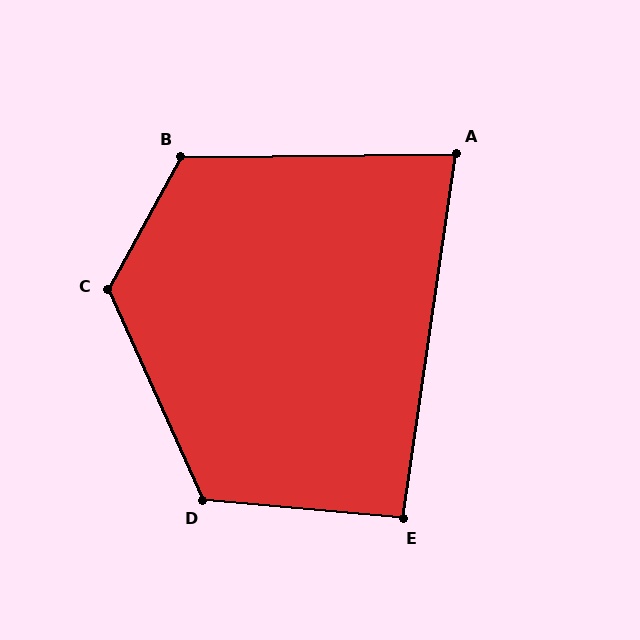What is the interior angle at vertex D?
Approximately 120 degrees (obtuse).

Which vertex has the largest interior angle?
C, at approximately 127 degrees.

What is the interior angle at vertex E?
Approximately 93 degrees (approximately right).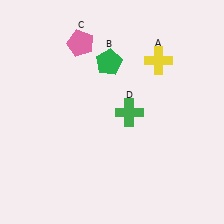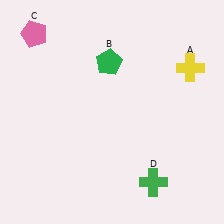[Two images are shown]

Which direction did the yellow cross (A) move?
The yellow cross (A) moved right.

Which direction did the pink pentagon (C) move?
The pink pentagon (C) moved left.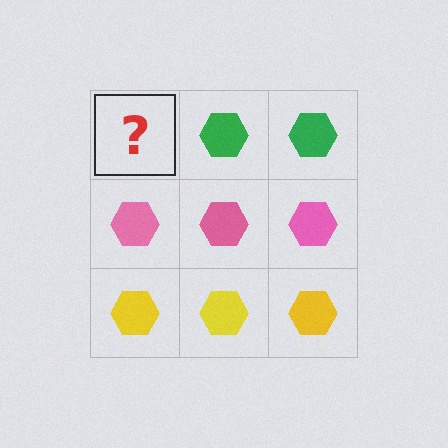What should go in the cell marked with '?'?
The missing cell should contain a green hexagon.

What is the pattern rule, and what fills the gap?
The rule is that each row has a consistent color. The gap should be filled with a green hexagon.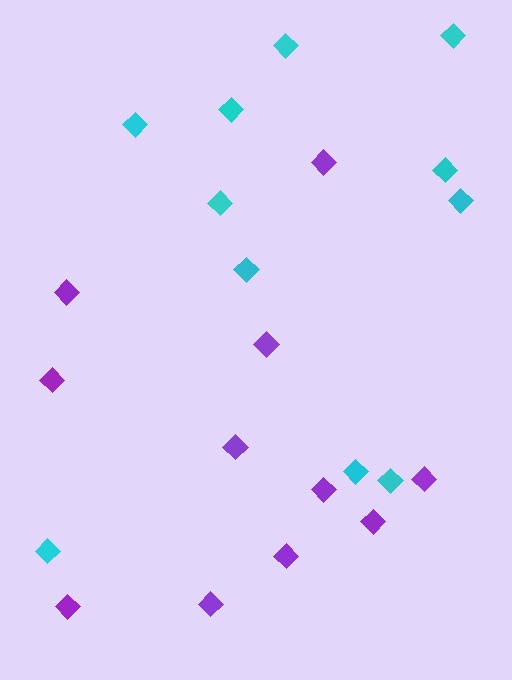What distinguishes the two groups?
There are 2 groups: one group of purple diamonds (11) and one group of cyan diamonds (11).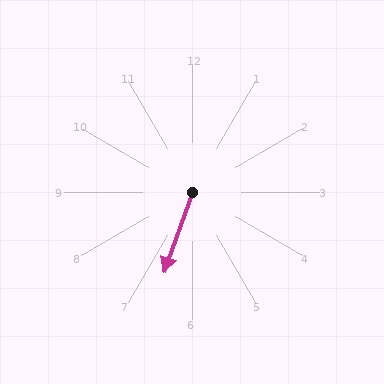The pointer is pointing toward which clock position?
Roughly 7 o'clock.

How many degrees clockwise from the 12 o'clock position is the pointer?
Approximately 200 degrees.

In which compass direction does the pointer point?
South.